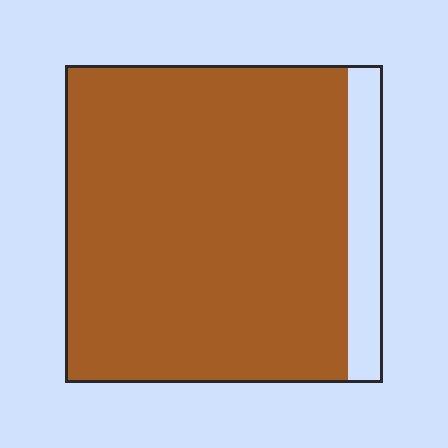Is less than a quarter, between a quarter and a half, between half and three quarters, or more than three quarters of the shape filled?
More than three quarters.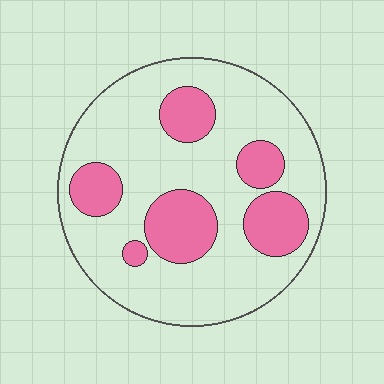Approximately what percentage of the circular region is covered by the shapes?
Approximately 25%.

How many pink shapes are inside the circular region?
6.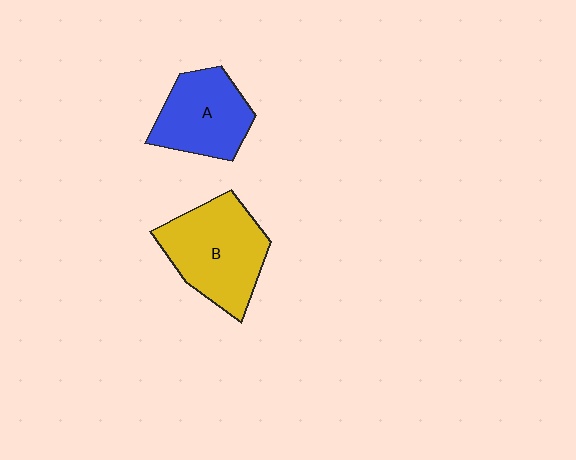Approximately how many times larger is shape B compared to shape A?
Approximately 1.3 times.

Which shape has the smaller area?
Shape A (blue).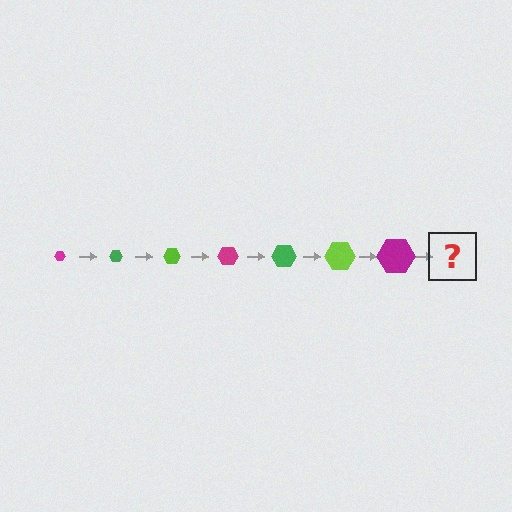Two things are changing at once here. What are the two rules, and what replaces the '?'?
The two rules are that the hexagon grows larger each step and the color cycles through magenta, green, and lime. The '?' should be a green hexagon, larger than the previous one.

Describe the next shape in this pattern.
It should be a green hexagon, larger than the previous one.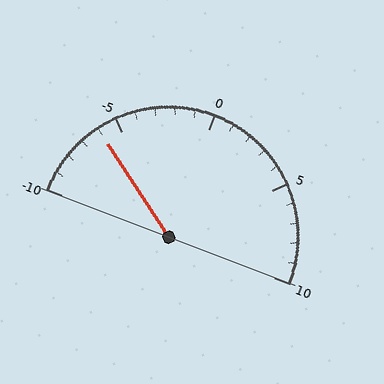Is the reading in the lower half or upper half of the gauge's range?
The reading is in the lower half of the range (-10 to 10).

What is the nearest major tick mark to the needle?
The nearest major tick mark is -5.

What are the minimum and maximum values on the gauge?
The gauge ranges from -10 to 10.